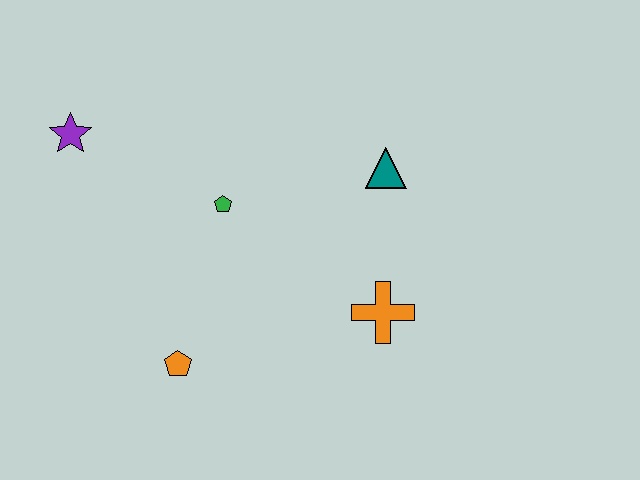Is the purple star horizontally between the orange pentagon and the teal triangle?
No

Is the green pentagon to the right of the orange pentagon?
Yes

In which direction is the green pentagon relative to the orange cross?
The green pentagon is to the left of the orange cross.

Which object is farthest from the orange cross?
The purple star is farthest from the orange cross.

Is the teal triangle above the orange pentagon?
Yes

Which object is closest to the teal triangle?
The orange cross is closest to the teal triangle.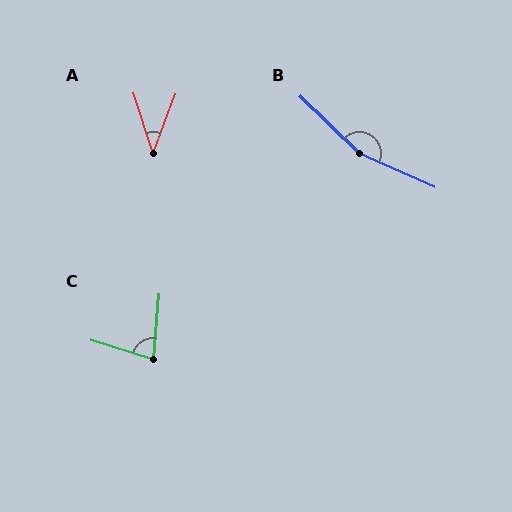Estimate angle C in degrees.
Approximately 78 degrees.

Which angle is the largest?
B, at approximately 160 degrees.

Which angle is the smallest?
A, at approximately 38 degrees.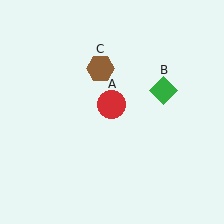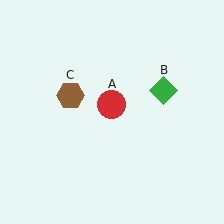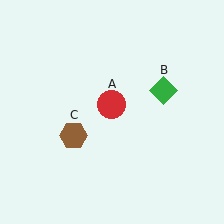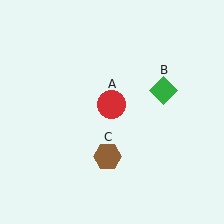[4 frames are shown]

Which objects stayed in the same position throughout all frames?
Red circle (object A) and green diamond (object B) remained stationary.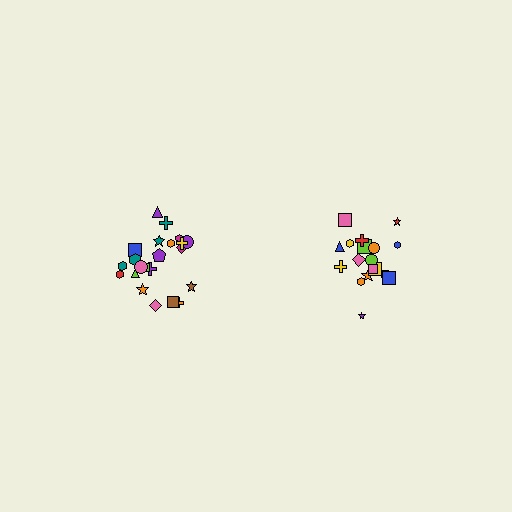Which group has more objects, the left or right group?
The left group.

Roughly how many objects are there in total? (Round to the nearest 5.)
Roughly 40 objects in total.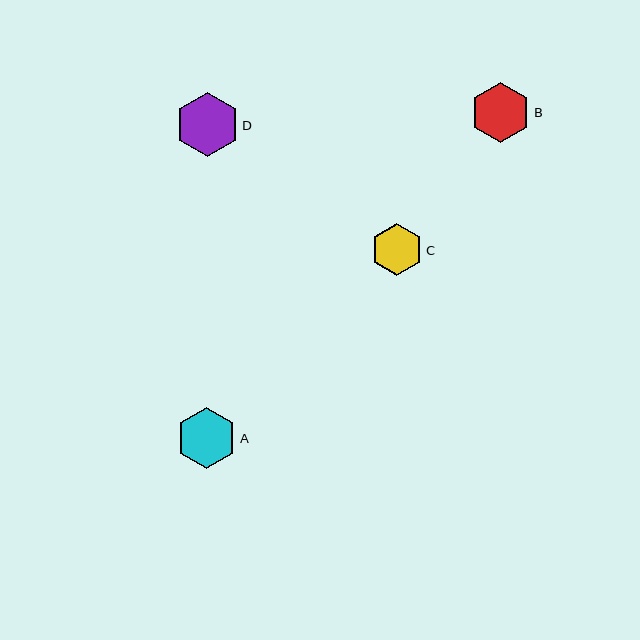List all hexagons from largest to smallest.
From largest to smallest: D, A, B, C.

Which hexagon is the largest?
Hexagon D is the largest with a size of approximately 64 pixels.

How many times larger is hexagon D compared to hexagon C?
Hexagon D is approximately 1.2 times the size of hexagon C.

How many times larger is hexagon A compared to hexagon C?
Hexagon A is approximately 1.2 times the size of hexagon C.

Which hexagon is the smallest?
Hexagon C is the smallest with a size of approximately 52 pixels.